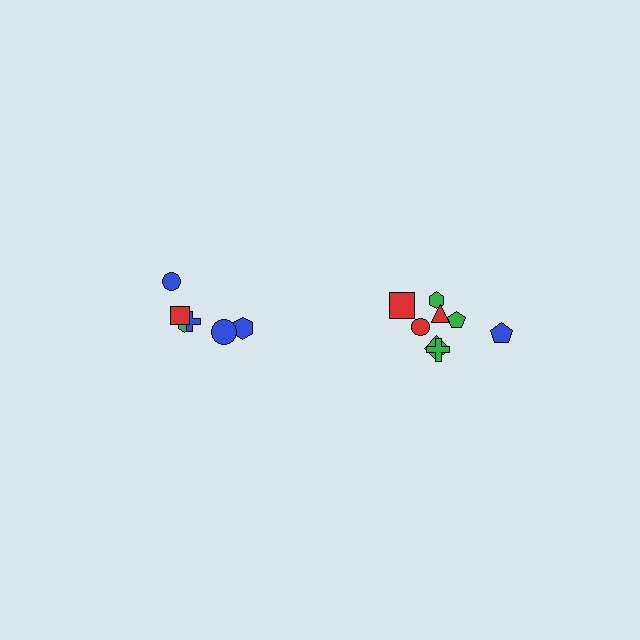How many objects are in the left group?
There are 6 objects.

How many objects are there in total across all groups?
There are 14 objects.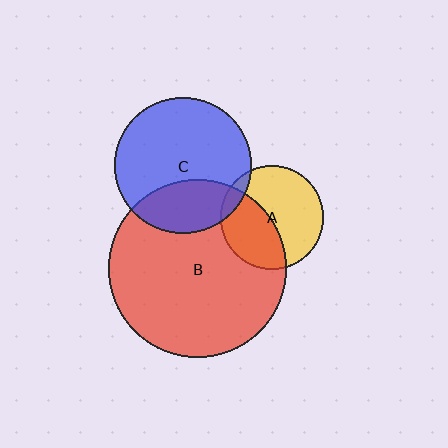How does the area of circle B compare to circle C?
Approximately 1.7 times.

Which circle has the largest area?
Circle B (red).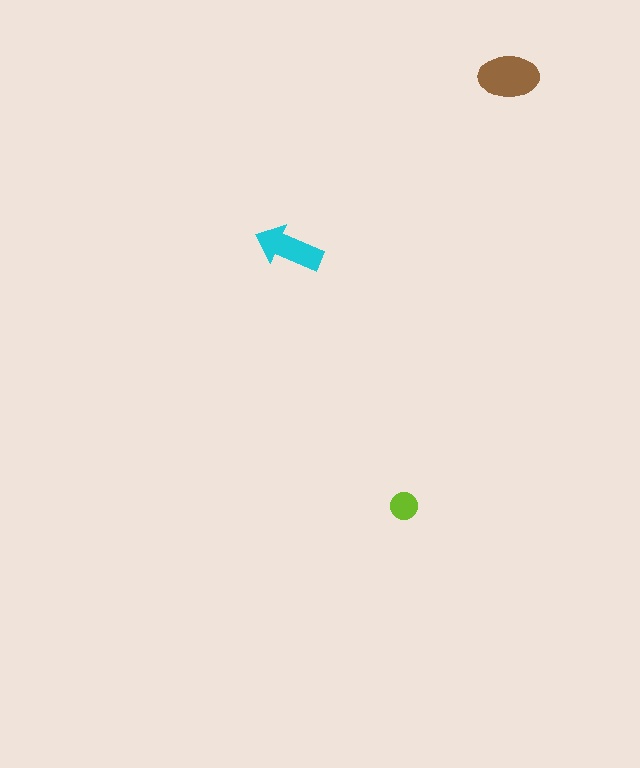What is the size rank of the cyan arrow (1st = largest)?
2nd.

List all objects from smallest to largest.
The lime circle, the cyan arrow, the brown ellipse.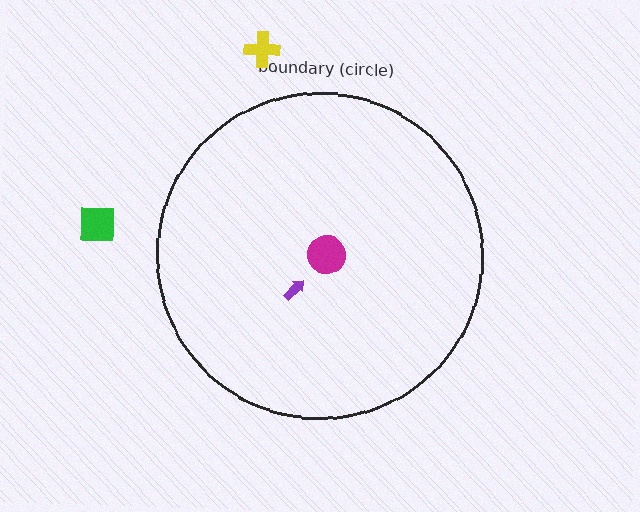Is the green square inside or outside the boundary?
Outside.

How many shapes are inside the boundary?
2 inside, 2 outside.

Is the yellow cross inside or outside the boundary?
Outside.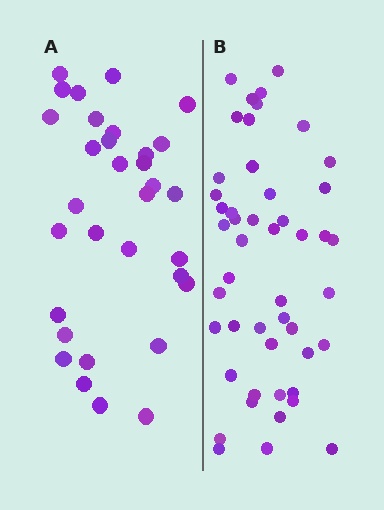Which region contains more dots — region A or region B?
Region B (the right region) has more dots.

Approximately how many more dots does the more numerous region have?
Region B has approximately 15 more dots than region A.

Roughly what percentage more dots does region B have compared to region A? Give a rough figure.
About 50% more.